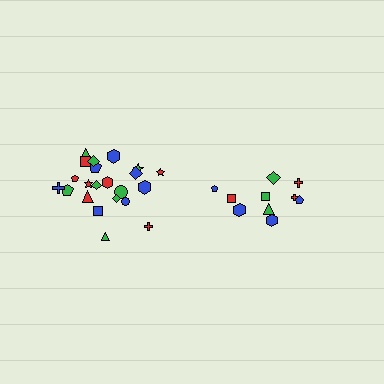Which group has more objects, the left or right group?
The left group.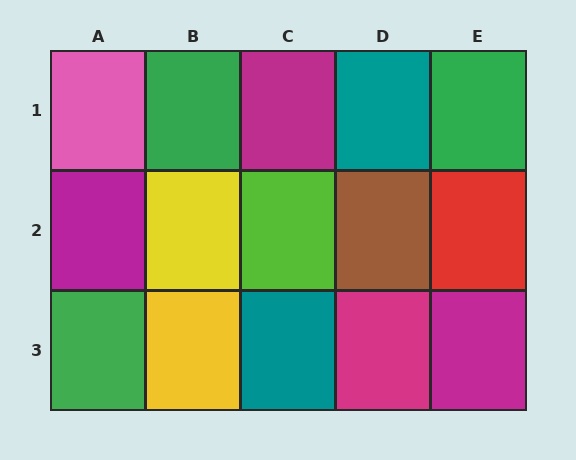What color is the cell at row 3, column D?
Magenta.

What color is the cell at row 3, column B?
Yellow.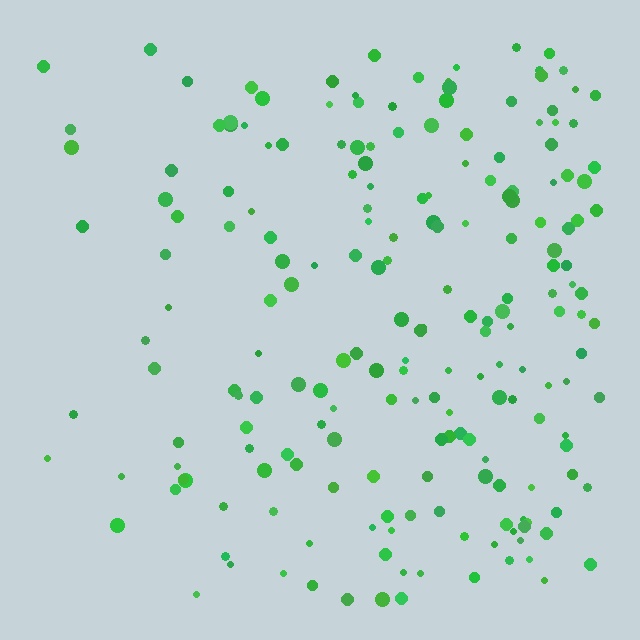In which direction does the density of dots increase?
From left to right, with the right side densest.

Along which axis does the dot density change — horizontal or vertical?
Horizontal.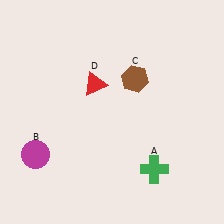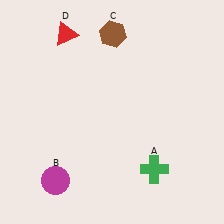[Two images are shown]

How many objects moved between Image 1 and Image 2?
3 objects moved between the two images.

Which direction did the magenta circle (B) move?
The magenta circle (B) moved down.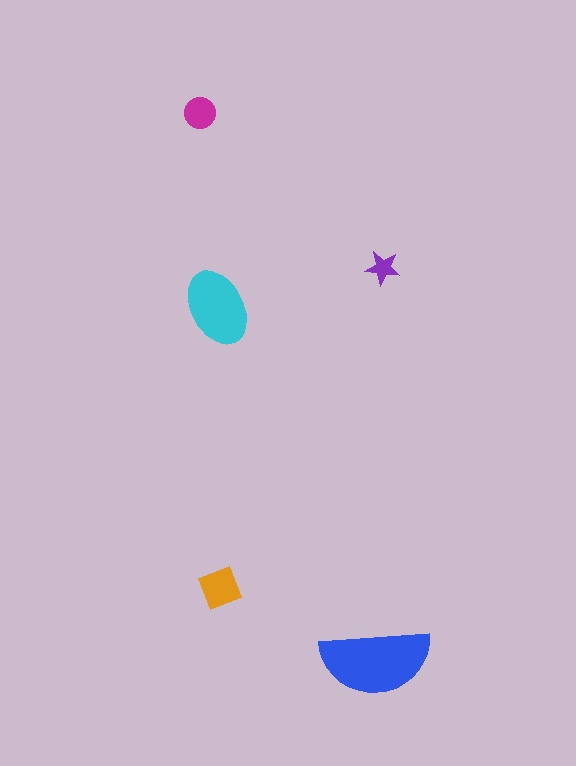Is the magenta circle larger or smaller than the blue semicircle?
Smaller.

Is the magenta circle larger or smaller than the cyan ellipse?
Smaller.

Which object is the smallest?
The purple star.